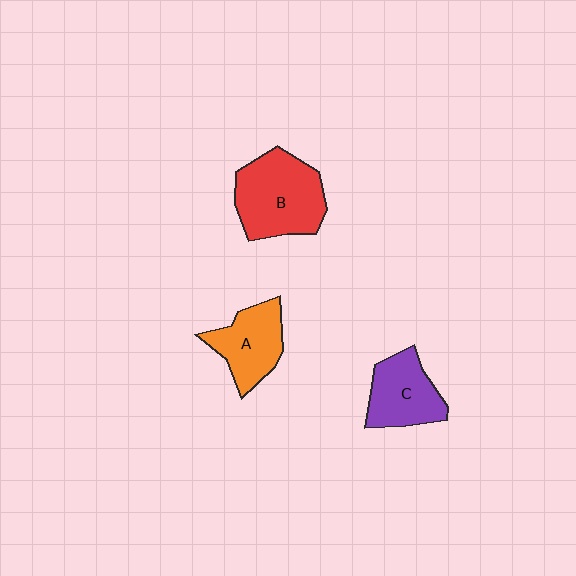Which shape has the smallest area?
Shape A (orange).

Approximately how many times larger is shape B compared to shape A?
Approximately 1.4 times.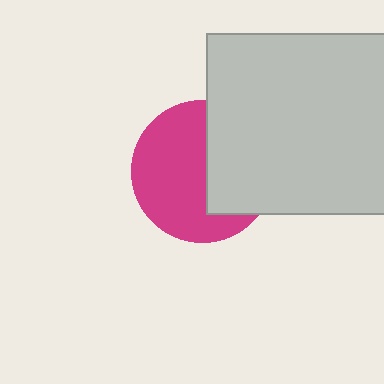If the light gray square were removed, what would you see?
You would see the complete magenta circle.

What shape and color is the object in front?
The object in front is a light gray square.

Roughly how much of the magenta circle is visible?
About half of it is visible (roughly 59%).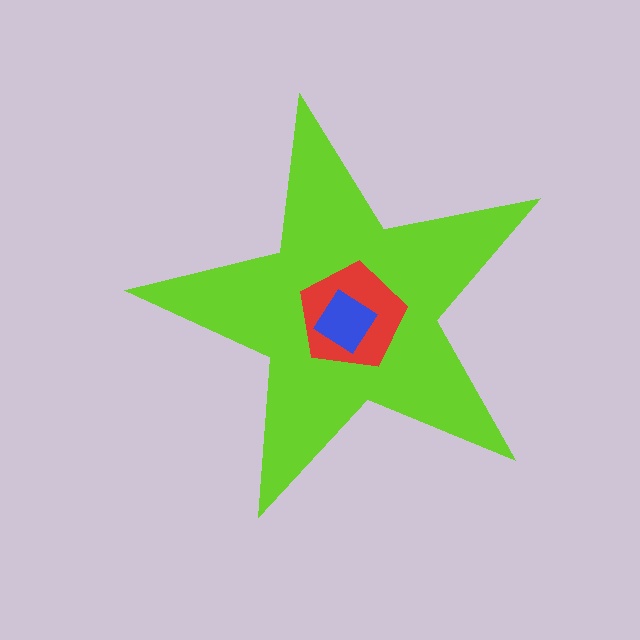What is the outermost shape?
The lime star.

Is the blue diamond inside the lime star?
Yes.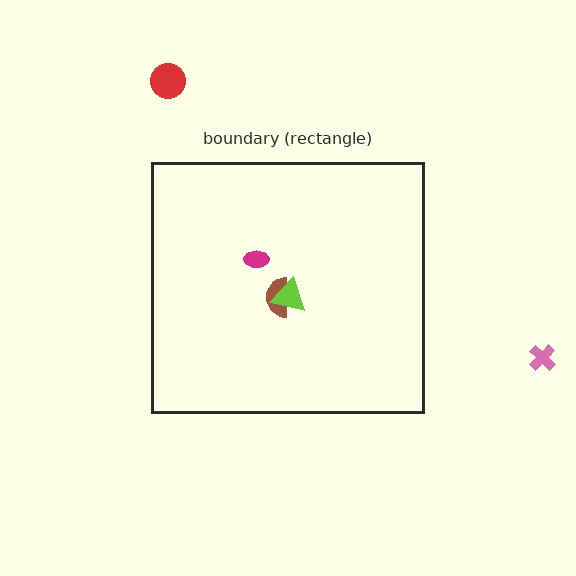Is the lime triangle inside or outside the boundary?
Inside.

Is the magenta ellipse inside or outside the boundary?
Inside.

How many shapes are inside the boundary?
3 inside, 2 outside.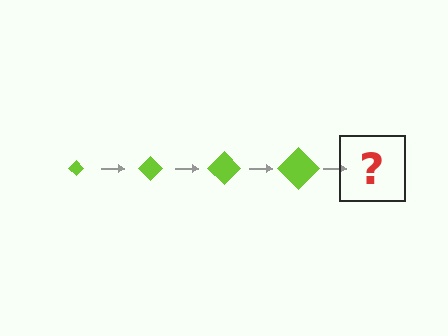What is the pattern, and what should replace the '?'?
The pattern is that the diamond gets progressively larger each step. The '?' should be a lime diamond, larger than the previous one.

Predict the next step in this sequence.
The next step is a lime diamond, larger than the previous one.